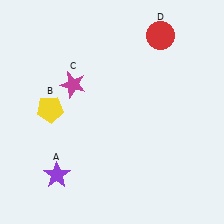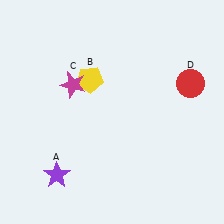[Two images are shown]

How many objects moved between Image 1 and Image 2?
2 objects moved between the two images.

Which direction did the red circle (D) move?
The red circle (D) moved down.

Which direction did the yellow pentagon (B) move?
The yellow pentagon (B) moved right.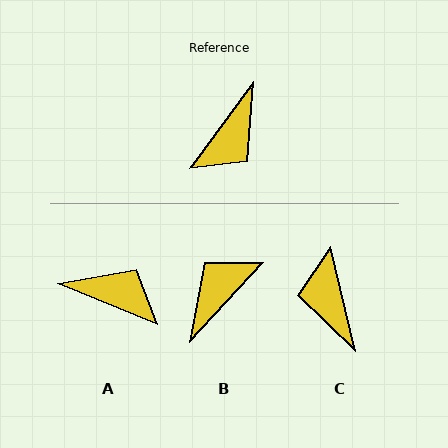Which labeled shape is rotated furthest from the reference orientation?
B, about 174 degrees away.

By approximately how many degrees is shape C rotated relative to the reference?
Approximately 130 degrees clockwise.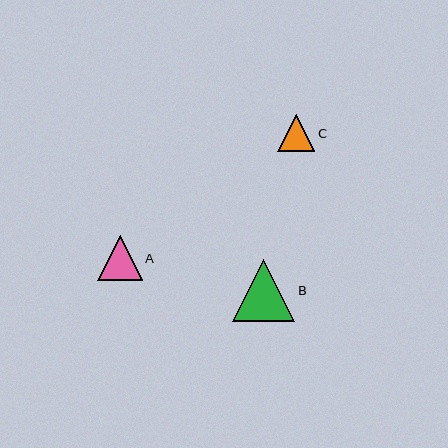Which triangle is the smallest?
Triangle C is the smallest with a size of approximately 38 pixels.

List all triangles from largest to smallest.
From largest to smallest: B, A, C.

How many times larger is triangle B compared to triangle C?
Triangle B is approximately 1.6 times the size of triangle C.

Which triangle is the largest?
Triangle B is the largest with a size of approximately 62 pixels.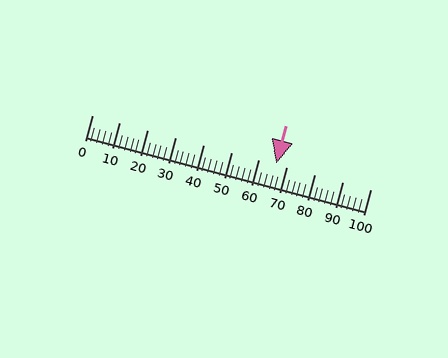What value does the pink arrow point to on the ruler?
The pink arrow points to approximately 66.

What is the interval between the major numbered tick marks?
The major tick marks are spaced 10 units apart.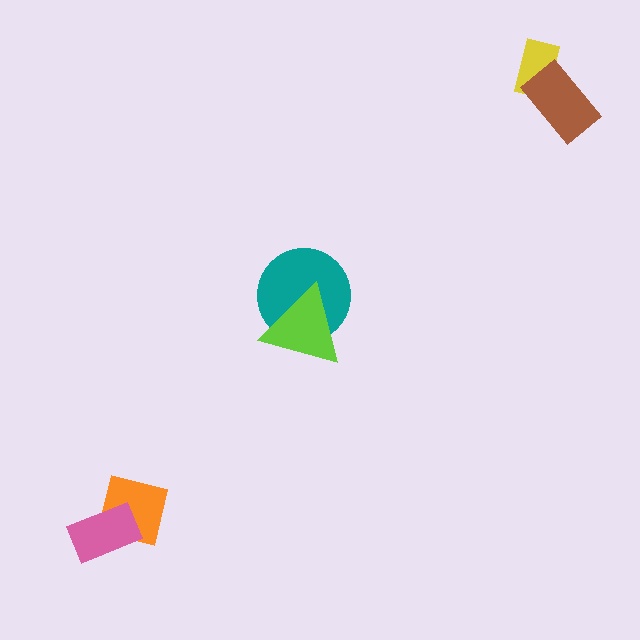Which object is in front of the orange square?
The pink rectangle is in front of the orange square.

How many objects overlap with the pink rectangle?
1 object overlaps with the pink rectangle.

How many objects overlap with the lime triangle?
1 object overlaps with the lime triangle.